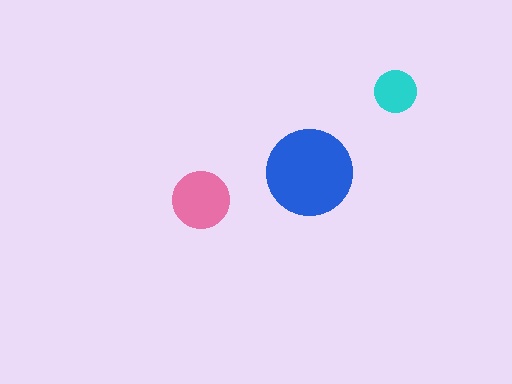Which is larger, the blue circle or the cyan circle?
The blue one.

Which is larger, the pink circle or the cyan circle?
The pink one.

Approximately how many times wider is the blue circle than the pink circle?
About 1.5 times wider.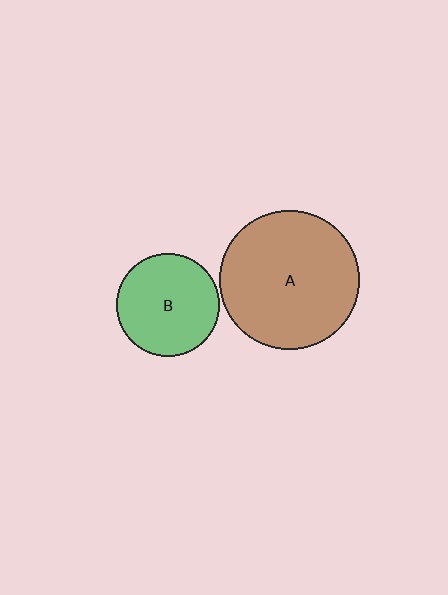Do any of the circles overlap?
No, none of the circles overlap.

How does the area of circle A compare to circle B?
Approximately 1.8 times.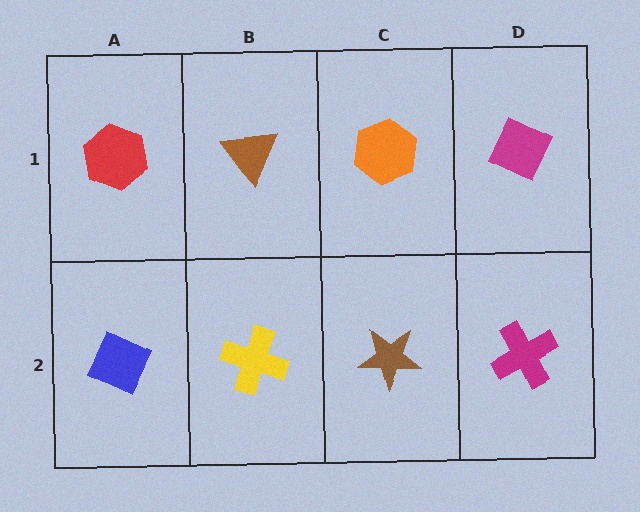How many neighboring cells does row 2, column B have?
3.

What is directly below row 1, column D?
A magenta cross.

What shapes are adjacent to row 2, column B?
A brown triangle (row 1, column B), a blue diamond (row 2, column A), a brown star (row 2, column C).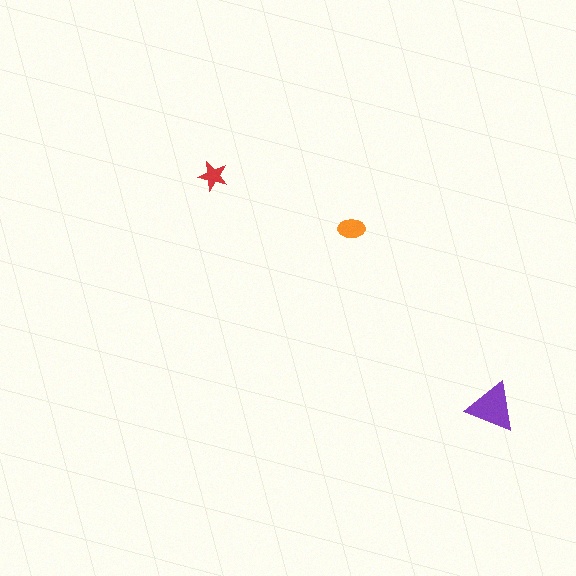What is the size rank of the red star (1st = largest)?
3rd.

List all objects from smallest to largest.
The red star, the orange ellipse, the purple triangle.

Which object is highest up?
The red star is topmost.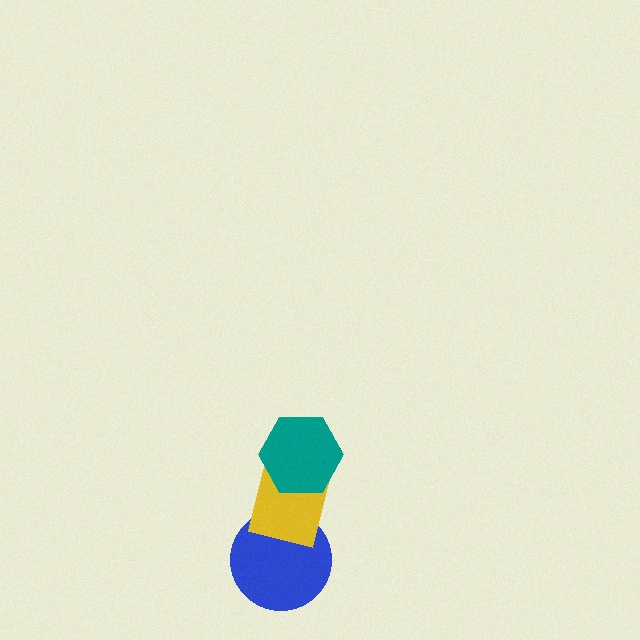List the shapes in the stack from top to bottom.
From top to bottom: the teal hexagon, the yellow square, the blue circle.